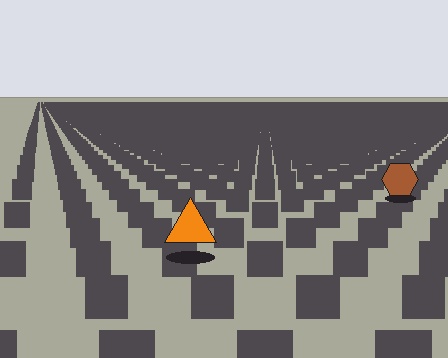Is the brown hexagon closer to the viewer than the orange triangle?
No. The orange triangle is closer — you can tell from the texture gradient: the ground texture is coarser near it.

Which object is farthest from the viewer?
The brown hexagon is farthest from the viewer. It appears smaller and the ground texture around it is denser.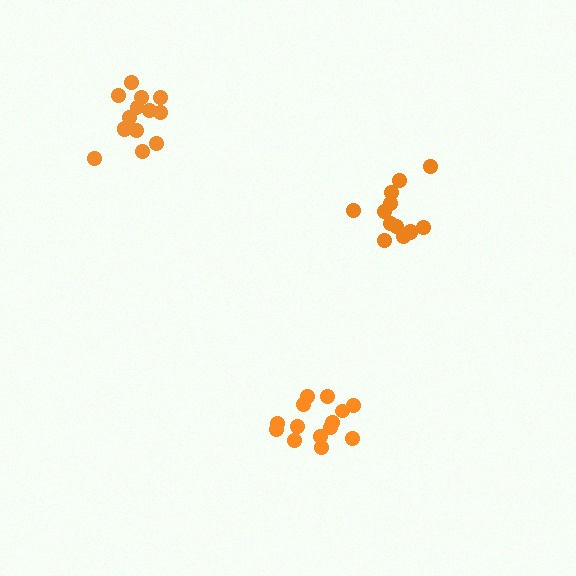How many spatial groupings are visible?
There are 3 spatial groupings.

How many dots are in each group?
Group 1: 14 dots, Group 2: 13 dots, Group 3: 14 dots (41 total).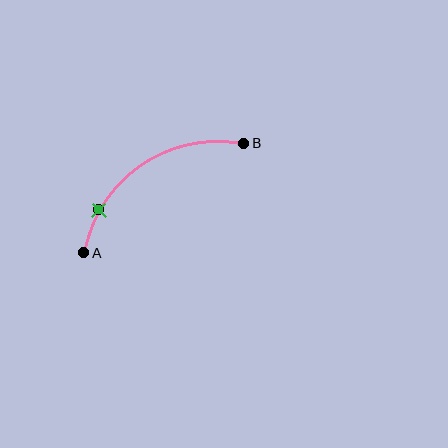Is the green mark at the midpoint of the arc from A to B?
No. The green mark lies on the arc but is closer to endpoint A. The arc midpoint would be at the point on the curve equidistant along the arc from both A and B.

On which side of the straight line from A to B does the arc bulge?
The arc bulges above and to the left of the straight line connecting A and B.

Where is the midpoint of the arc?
The arc midpoint is the point on the curve farthest from the straight line joining A and B. It sits above and to the left of that line.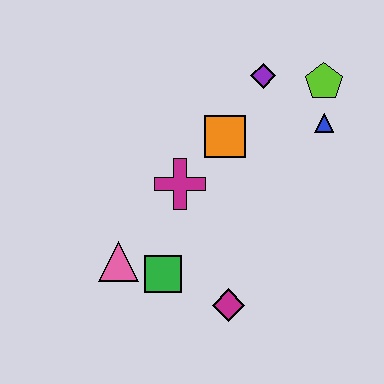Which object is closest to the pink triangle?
The green square is closest to the pink triangle.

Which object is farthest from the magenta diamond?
The lime pentagon is farthest from the magenta diamond.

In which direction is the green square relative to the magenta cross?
The green square is below the magenta cross.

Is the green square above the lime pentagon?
No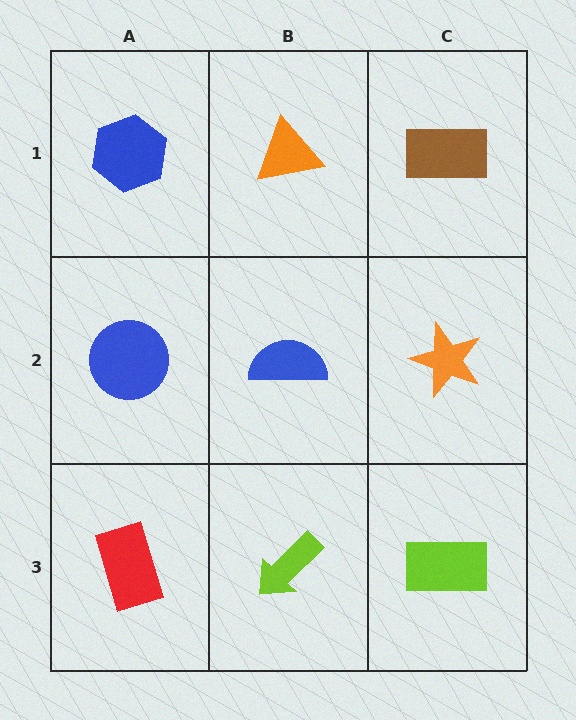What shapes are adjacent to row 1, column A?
A blue circle (row 2, column A), an orange triangle (row 1, column B).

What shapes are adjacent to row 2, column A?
A blue hexagon (row 1, column A), a red rectangle (row 3, column A), a blue semicircle (row 2, column B).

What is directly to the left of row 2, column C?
A blue semicircle.